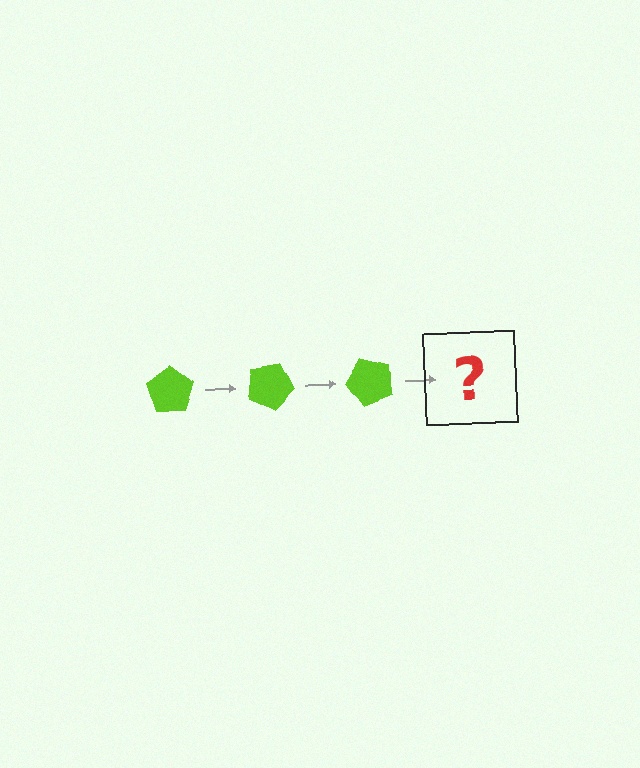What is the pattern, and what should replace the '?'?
The pattern is that the pentagon rotates 25 degrees each step. The '?' should be a lime pentagon rotated 75 degrees.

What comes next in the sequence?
The next element should be a lime pentagon rotated 75 degrees.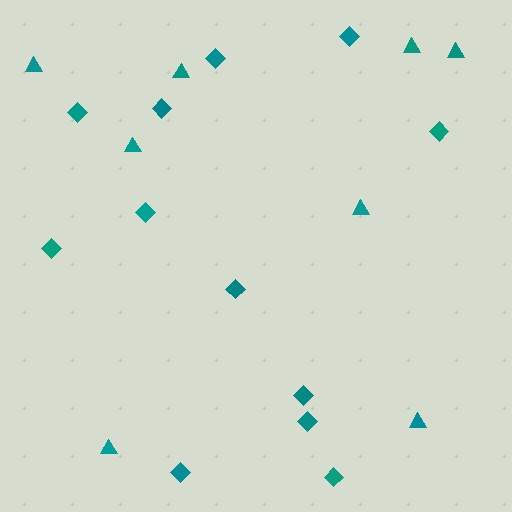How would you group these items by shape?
There are 2 groups: one group of triangles (8) and one group of diamonds (12).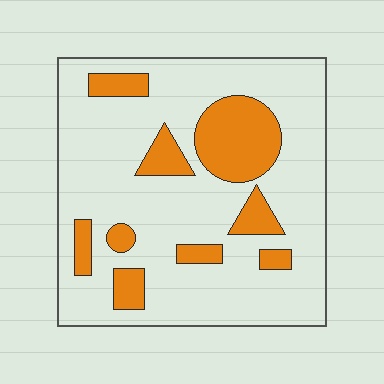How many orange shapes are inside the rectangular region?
9.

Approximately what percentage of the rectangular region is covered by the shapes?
Approximately 20%.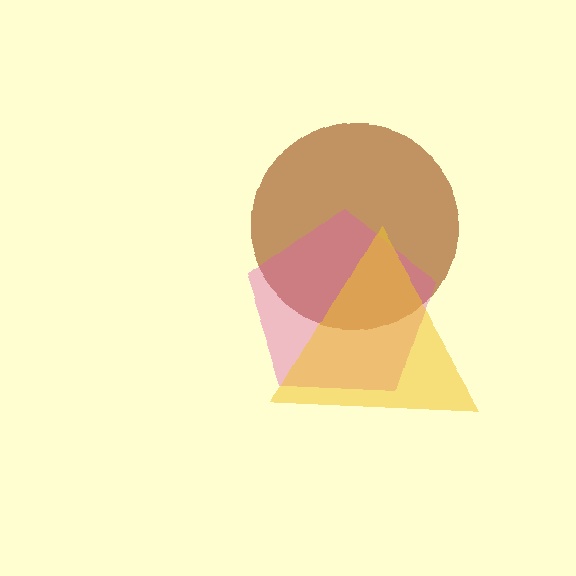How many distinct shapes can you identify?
There are 3 distinct shapes: a brown circle, a pink pentagon, a yellow triangle.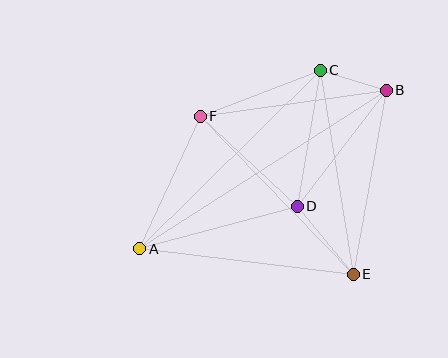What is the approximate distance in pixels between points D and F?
The distance between D and F is approximately 132 pixels.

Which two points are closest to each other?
Points B and C are closest to each other.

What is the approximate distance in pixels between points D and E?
The distance between D and E is approximately 88 pixels.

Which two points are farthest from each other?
Points A and B are farthest from each other.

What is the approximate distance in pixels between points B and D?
The distance between B and D is approximately 146 pixels.